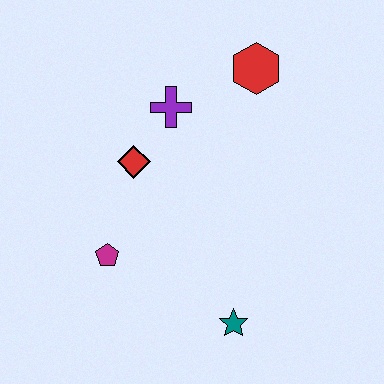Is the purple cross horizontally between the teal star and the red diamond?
Yes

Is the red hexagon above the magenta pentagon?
Yes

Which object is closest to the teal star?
The magenta pentagon is closest to the teal star.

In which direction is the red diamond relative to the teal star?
The red diamond is above the teal star.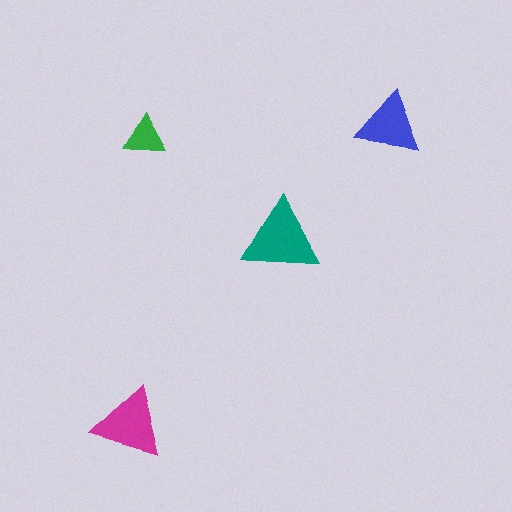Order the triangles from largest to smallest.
the teal one, the magenta one, the blue one, the green one.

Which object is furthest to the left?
The magenta triangle is leftmost.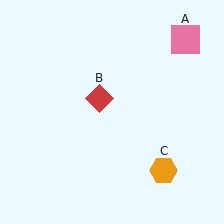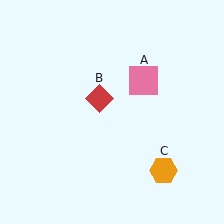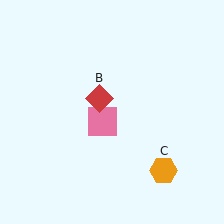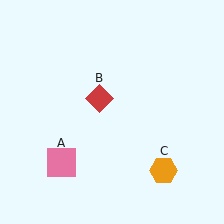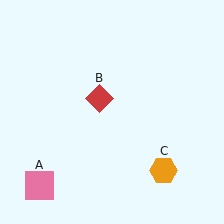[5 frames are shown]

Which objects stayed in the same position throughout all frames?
Red diamond (object B) and orange hexagon (object C) remained stationary.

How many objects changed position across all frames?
1 object changed position: pink square (object A).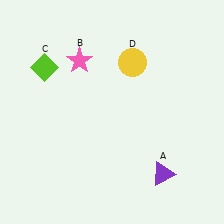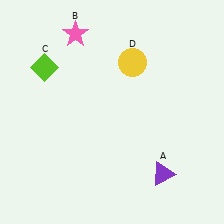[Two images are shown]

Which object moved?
The pink star (B) moved up.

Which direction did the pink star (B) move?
The pink star (B) moved up.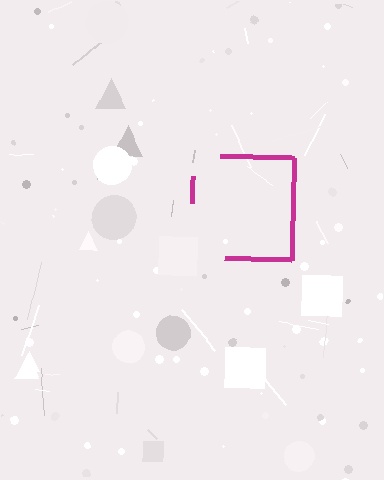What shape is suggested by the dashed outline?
The dashed outline suggests a square.